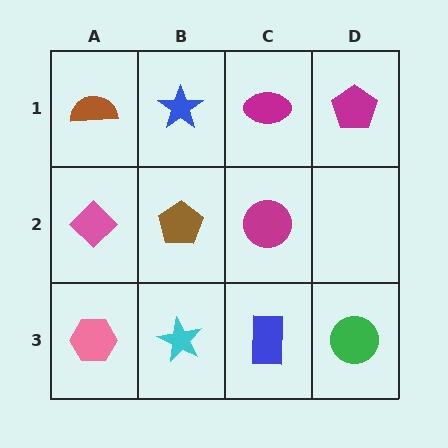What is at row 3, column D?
A green circle.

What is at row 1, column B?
A blue star.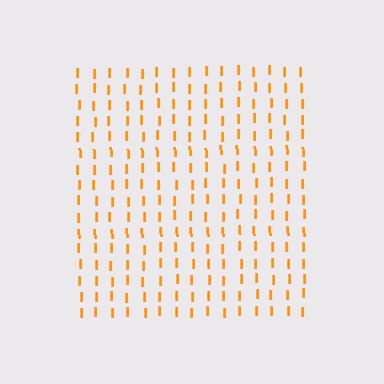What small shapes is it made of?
It is made of small letter I's.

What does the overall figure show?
The overall figure shows a square.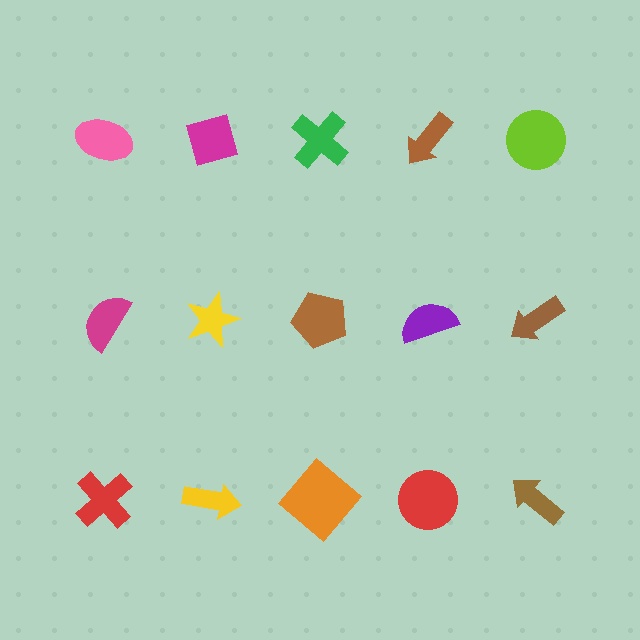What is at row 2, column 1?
A magenta semicircle.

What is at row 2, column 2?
A yellow star.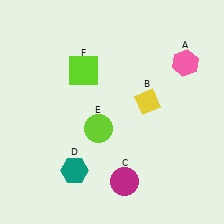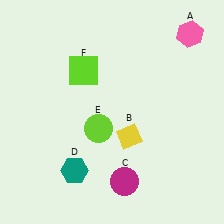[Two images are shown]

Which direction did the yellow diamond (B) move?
The yellow diamond (B) moved down.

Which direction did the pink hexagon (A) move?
The pink hexagon (A) moved up.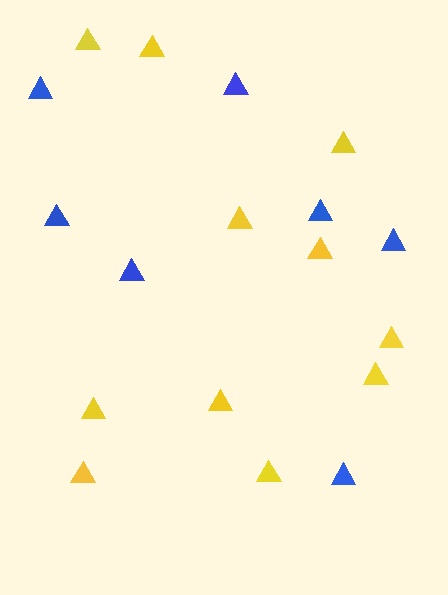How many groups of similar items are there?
There are 2 groups: one group of blue triangles (7) and one group of yellow triangles (11).